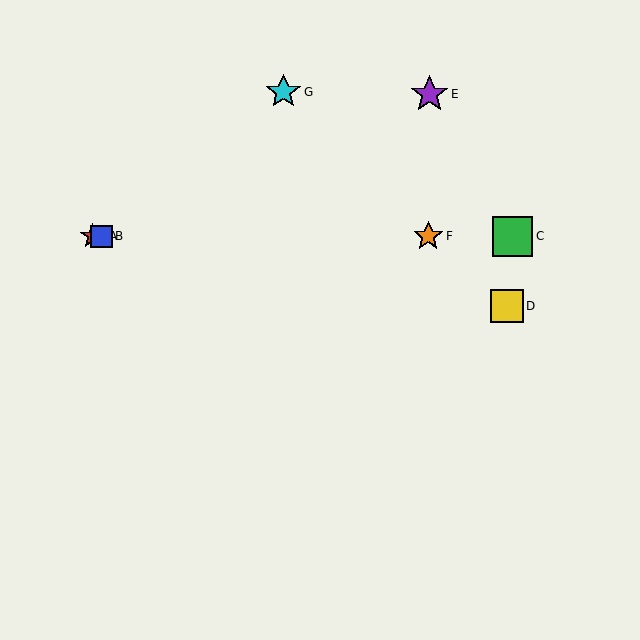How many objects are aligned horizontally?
4 objects (A, B, C, F) are aligned horizontally.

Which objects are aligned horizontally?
Objects A, B, C, F are aligned horizontally.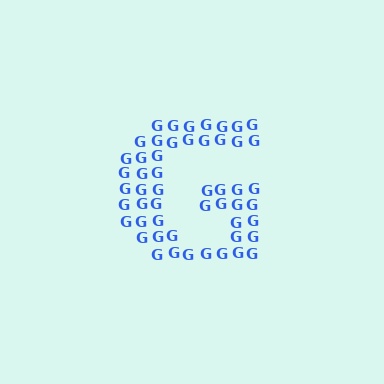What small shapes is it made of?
It is made of small letter G's.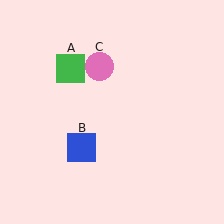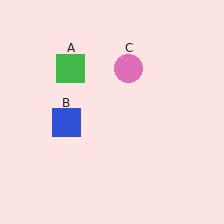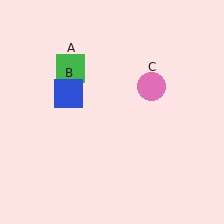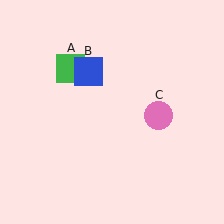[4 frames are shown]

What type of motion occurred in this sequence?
The blue square (object B), pink circle (object C) rotated clockwise around the center of the scene.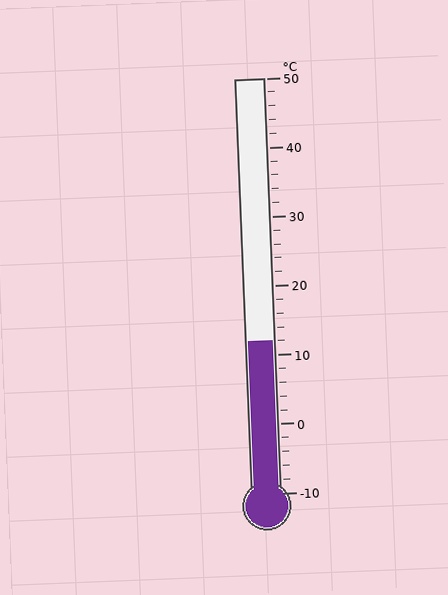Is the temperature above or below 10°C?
The temperature is above 10°C.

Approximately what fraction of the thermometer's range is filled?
The thermometer is filled to approximately 35% of its range.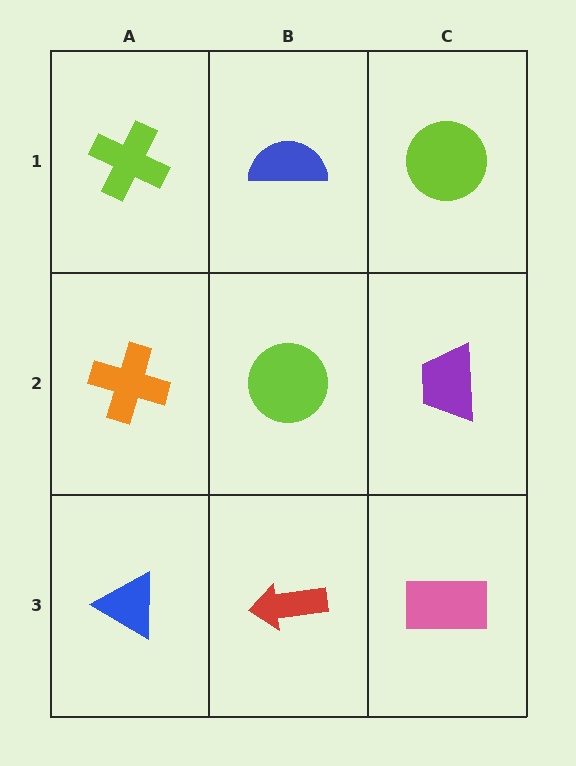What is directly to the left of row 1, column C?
A blue semicircle.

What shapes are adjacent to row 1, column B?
A lime circle (row 2, column B), a lime cross (row 1, column A), a lime circle (row 1, column C).